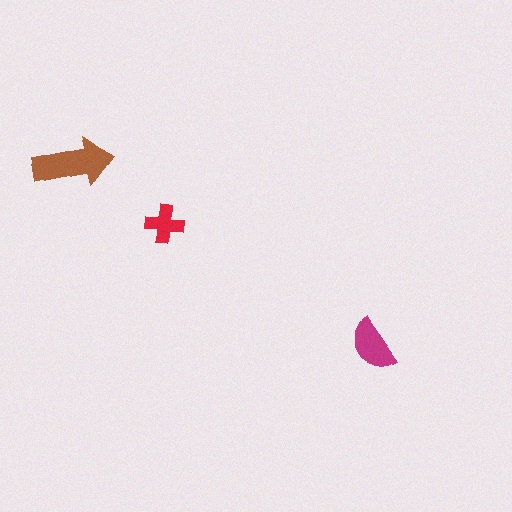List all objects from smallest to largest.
The red cross, the magenta semicircle, the brown arrow.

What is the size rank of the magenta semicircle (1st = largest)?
2nd.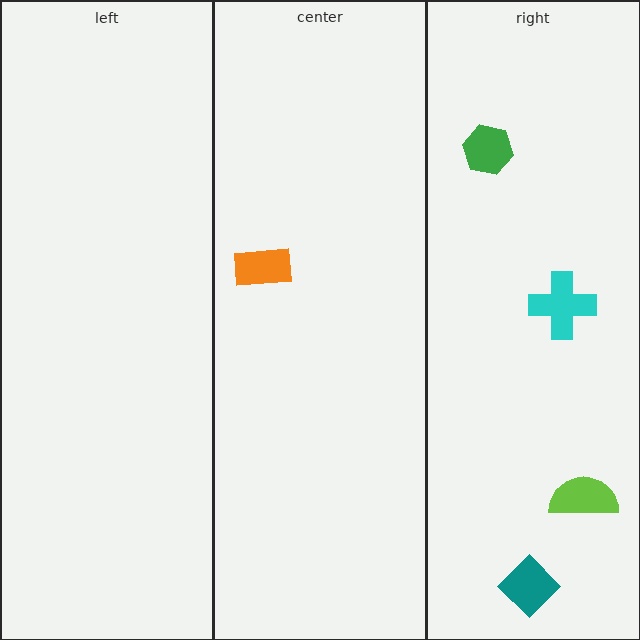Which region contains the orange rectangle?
The center region.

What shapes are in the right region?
The lime semicircle, the cyan cross, the teal diamond, the green hexagon.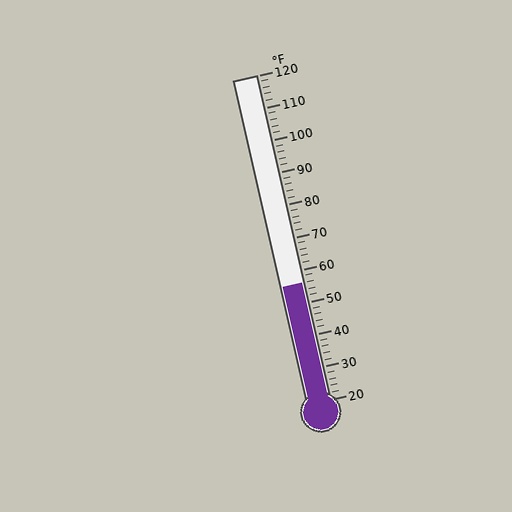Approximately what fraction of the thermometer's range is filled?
The thermometer is filled to approximately 35% of its range.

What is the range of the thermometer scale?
The thermometer scale ranges from 20°F to 120°F.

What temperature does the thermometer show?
The thermometer shows approximately 56°F.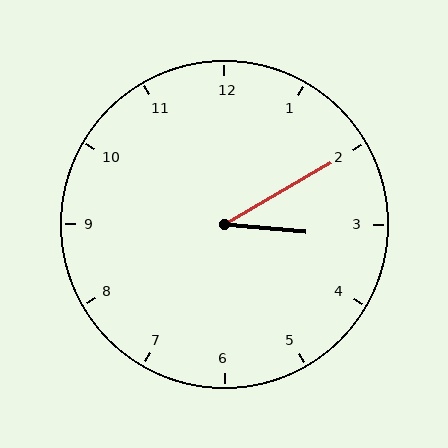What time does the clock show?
3:10.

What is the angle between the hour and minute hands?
Approximately 35 degrees.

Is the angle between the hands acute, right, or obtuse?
It is acute.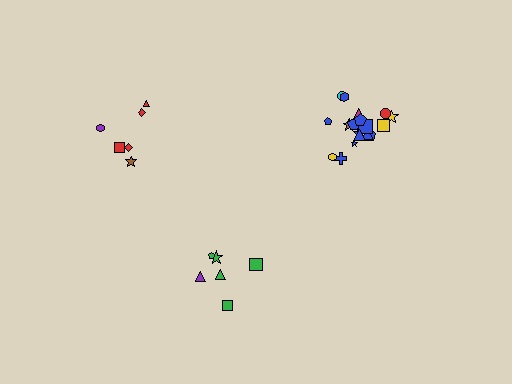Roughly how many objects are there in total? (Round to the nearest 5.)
Roughly 30 objects in total.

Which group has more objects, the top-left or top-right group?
The top-right group.